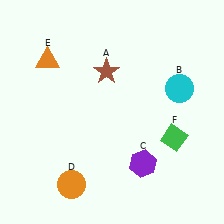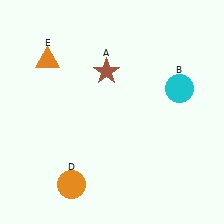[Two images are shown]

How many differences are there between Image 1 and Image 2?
There are 2 differences between the two images.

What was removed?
The green diamond (F), the purple hexagon (C) were removed in Image 2.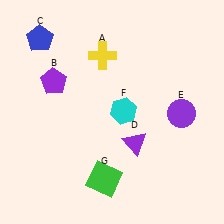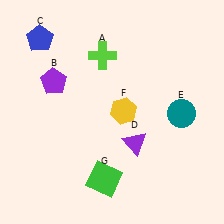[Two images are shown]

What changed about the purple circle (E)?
In Image 1, E is purple. In Image 2, it changed to teal.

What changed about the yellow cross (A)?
In Image 1, A is yellow. In Image 2, it changed to lime.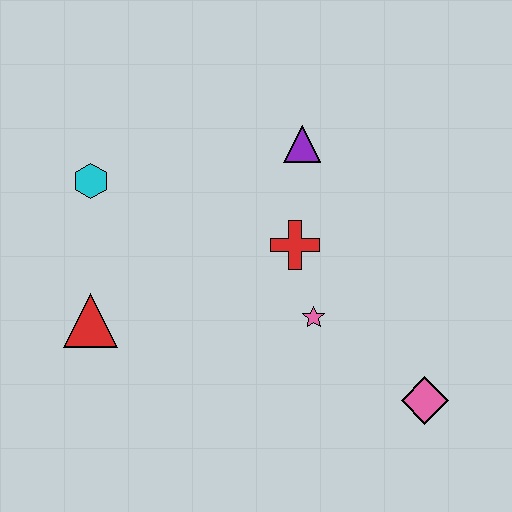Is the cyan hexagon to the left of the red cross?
Yes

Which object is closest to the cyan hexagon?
The red triangle is closest to the cyan hexagon.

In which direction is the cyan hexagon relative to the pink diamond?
The cyan hexagon is to the left of the pink diamond.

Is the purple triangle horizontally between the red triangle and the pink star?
Yes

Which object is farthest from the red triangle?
The pink diamond is farthest from the red triangle.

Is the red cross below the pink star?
No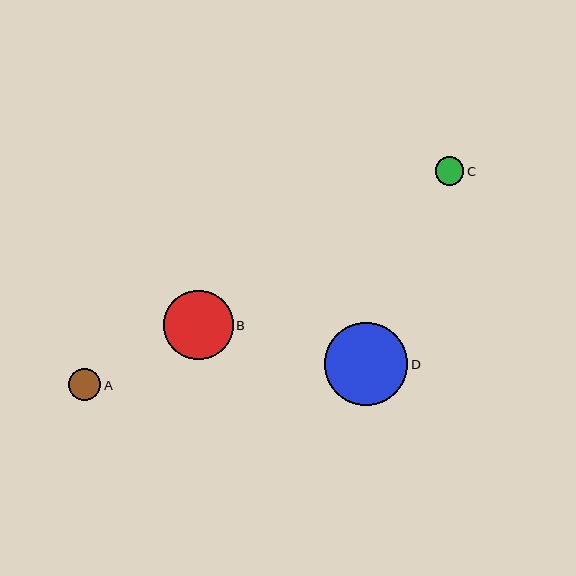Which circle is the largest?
Circle D is the largest with a size of approximately 83 pixels.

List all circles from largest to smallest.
From largest to smallest: D, B, A, C.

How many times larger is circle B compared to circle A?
Circle B is approximately 2.1 times the size of circle A.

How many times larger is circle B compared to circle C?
Circle B is approximately 2.4 times the size of circle C.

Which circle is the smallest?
Circle C is the smallest with a size of approximately 28 pixels.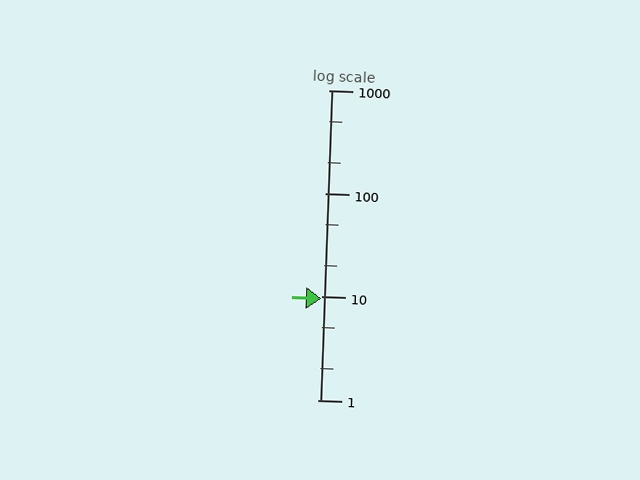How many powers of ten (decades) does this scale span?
The scale spans 3 decades, from 1 to 1000.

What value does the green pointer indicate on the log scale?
The pointer indicates approximately 9.5.